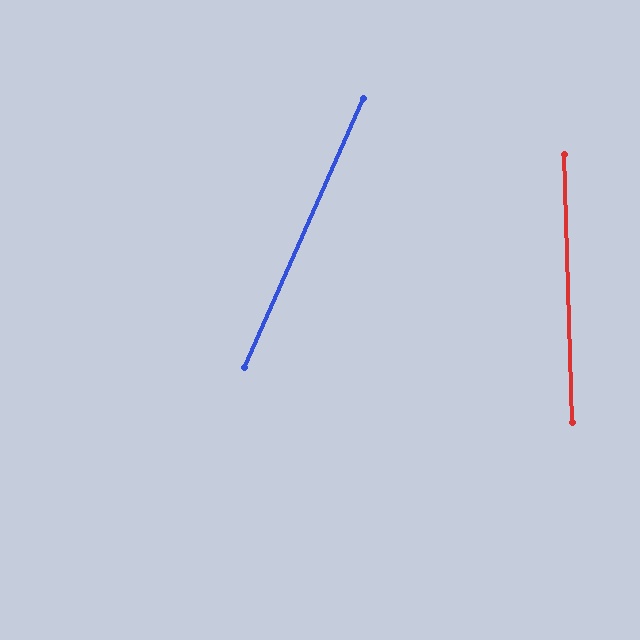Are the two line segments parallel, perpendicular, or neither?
Neither parallel nor perpendicular — they differ by about 26°.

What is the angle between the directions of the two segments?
Approximately 26 degrees.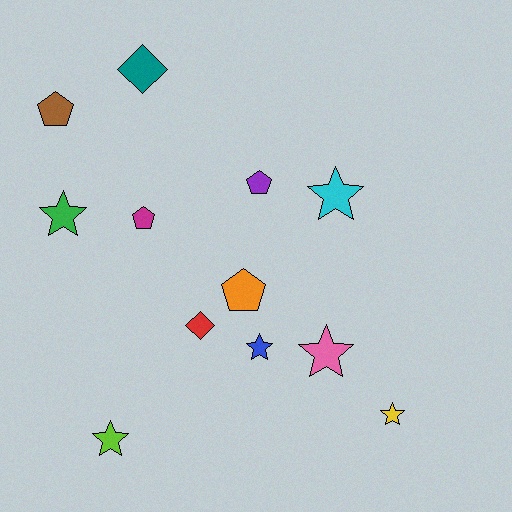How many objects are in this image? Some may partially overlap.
There are 12 objects.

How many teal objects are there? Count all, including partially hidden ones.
There is 1 teal object.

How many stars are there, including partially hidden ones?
There are 6 stars.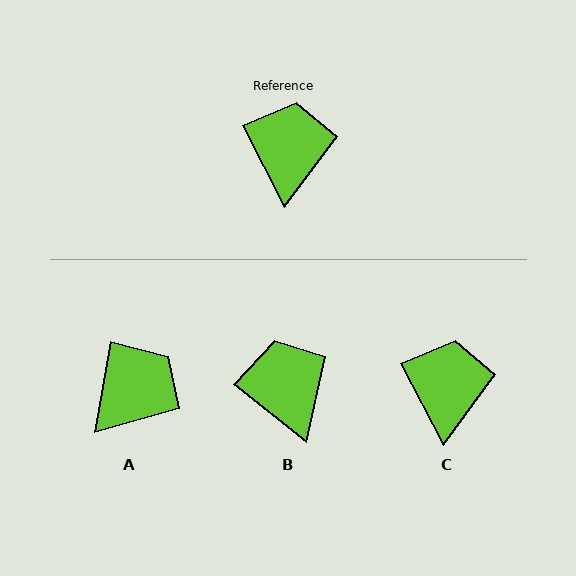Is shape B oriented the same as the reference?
No, it is off by about 24 degrees.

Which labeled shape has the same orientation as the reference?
C.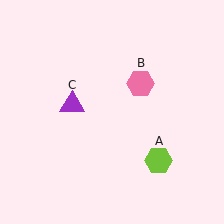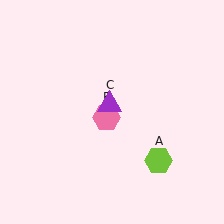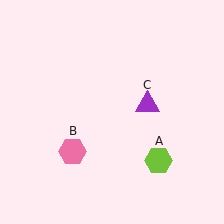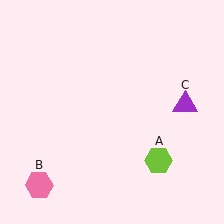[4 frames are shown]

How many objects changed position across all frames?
2 objects changed position: pink hexagon (object B), purple triangle (object C).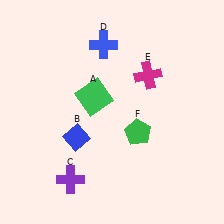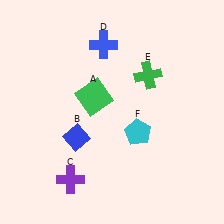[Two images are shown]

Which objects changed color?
E changed from magenta to green. F changed from green to cyan.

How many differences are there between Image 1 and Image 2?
There are 2 differences between the two images.